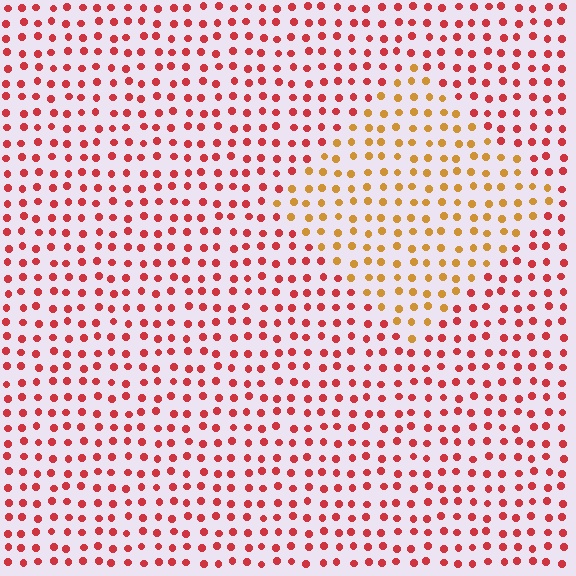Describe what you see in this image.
The image is filled with small red elements in a uniform arrangement. A diamond-shaped region is visible where the elements are tinted to a slightly different hue, forming a subtle color boundary.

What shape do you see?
I see a diamond.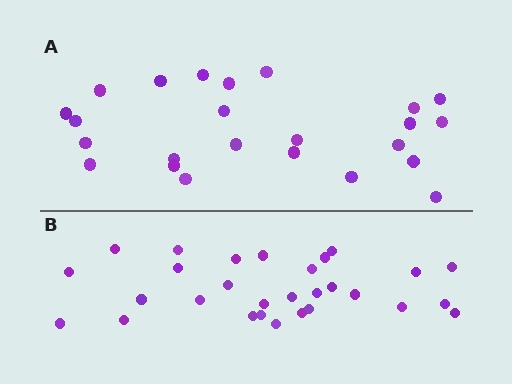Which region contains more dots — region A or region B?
Region B (the bottom region) has more dots.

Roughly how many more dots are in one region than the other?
Region B has about 5 more dots than region A.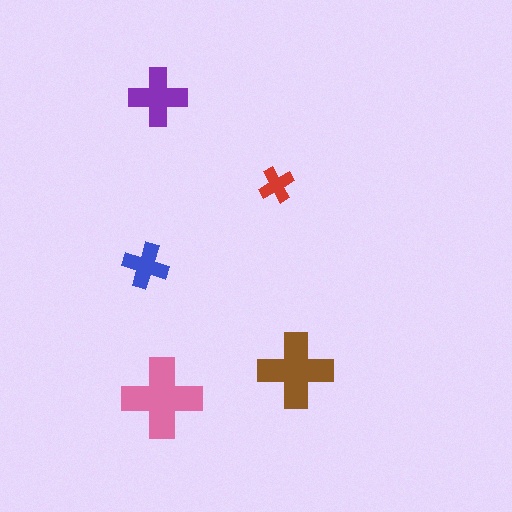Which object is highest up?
The purple cross is topmost.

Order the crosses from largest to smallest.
the pink one, the brown one, the purple one, the blue one, the red one.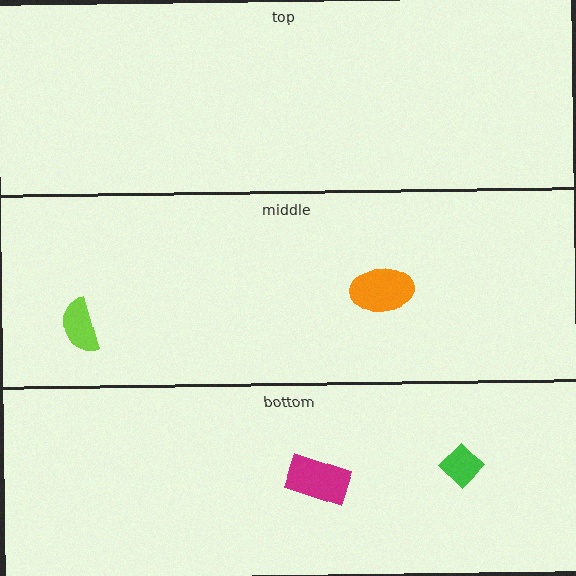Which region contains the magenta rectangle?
The bottom region.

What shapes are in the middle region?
The orange ellipse, the lime semicircle.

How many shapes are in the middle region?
2.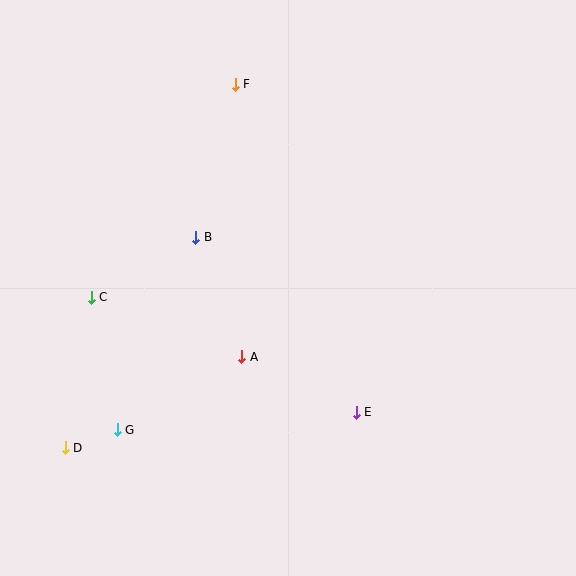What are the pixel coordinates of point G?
Point G is at (117, 430).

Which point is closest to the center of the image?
Point A at (242, 357) is closest to the center.